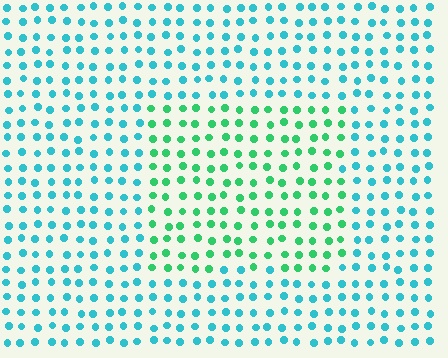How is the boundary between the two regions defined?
The boundary is defined purely by a slight shift in hue (about 42 degrees). Spacing, size, and orientation are identical on both sides.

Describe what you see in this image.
The image is filled with small cyan elements in a uniform arrangement. A rectangle-shaped region is visible where the elements are tinted to a slightly different hue, forming a subtle color boundary.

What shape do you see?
I see a rectangle.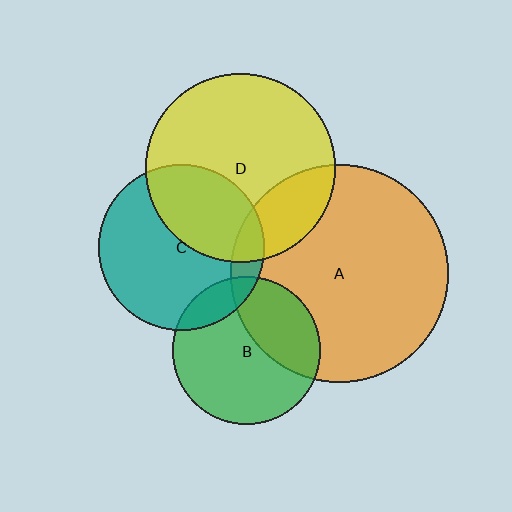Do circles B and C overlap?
Yes.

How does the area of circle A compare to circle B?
Approximately 2.2 times.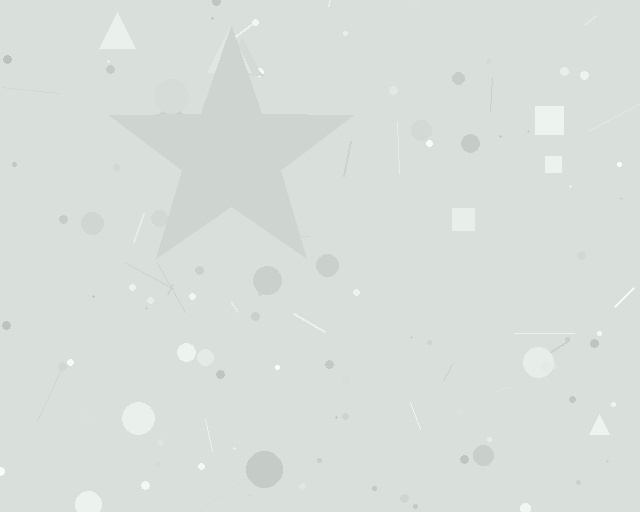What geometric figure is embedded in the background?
A star is embedded in the background.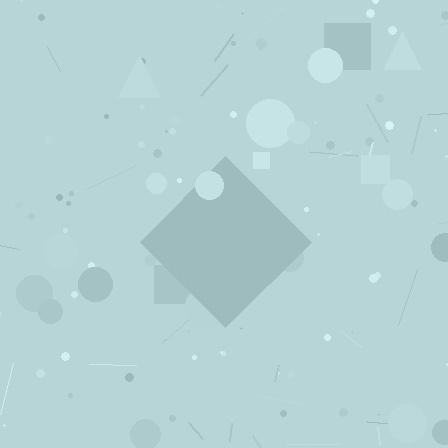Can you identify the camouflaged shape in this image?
The camouflaged shape is a diamond.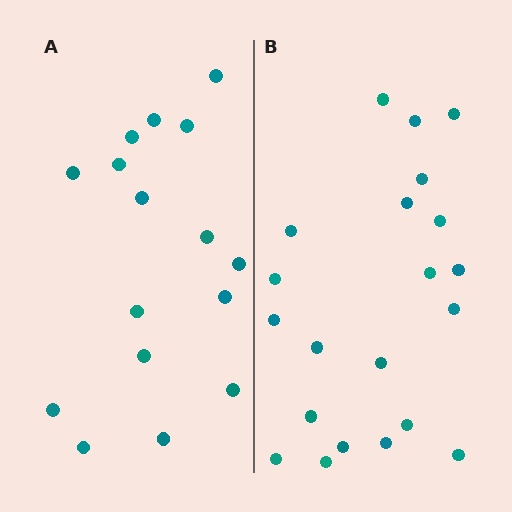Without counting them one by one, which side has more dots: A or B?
Region B (the right region) has more dots.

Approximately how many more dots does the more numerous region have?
Region B has about 5 more dots than region A.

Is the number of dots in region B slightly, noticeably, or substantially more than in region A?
Region B has noticeably more, but not dramatically so. The ratio is roughly 1.3 to 1.